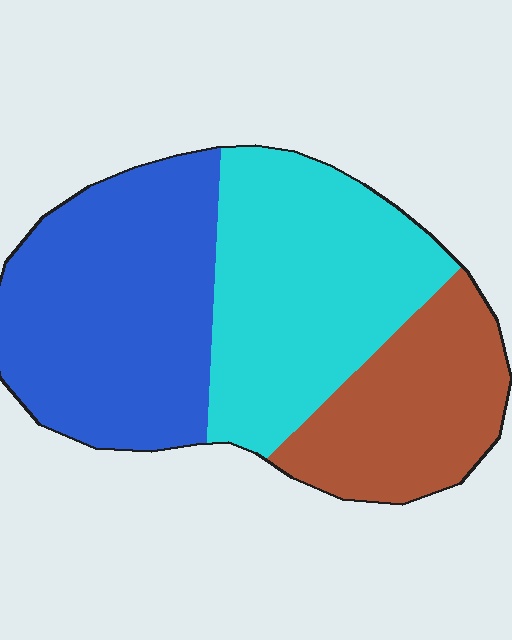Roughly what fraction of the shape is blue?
Blue covers 39% of the shape.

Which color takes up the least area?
Brown, at roughly 25%.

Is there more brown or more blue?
Blue.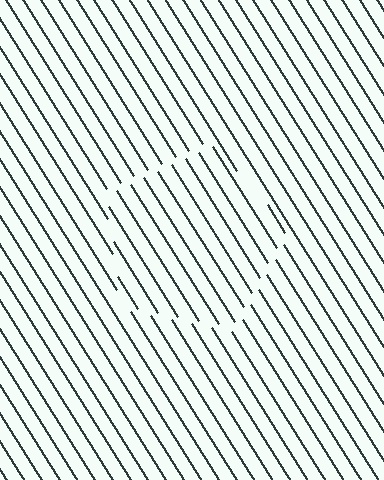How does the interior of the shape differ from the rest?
The interior of the shape contains the same grating, shifted by half a period — the contour is defined by the phase discontinuity where line-ends from the inner and outer gratings abut.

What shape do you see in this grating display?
An illusory pentagon. The interior of the shape contains the same grating, shifted by half a period — the contour is defined by the phase discontinuity where line-ends from the inner and outer gratings abut.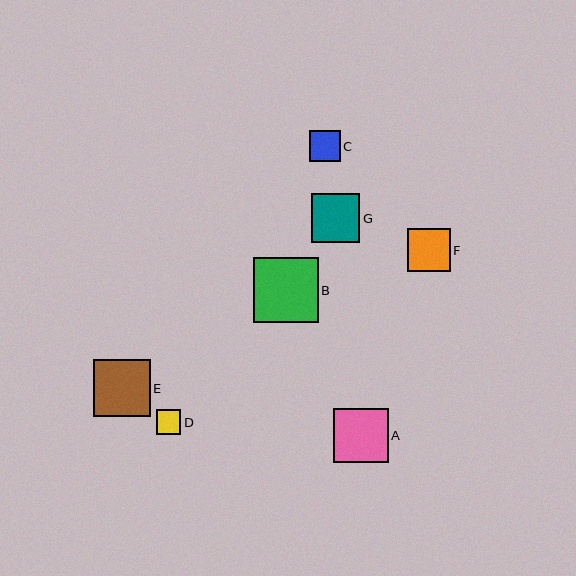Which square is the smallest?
Square D is the smallest with a size of approximately 25 pixels.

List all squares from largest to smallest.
From largest to smallest: B, E, A, G, F, C, D.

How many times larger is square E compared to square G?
Square E is approximately 1.2 times the size of square G.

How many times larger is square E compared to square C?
Square E is approximately 1.8 times the size of square C.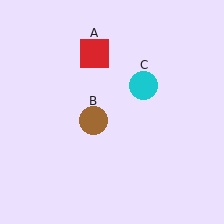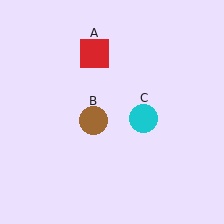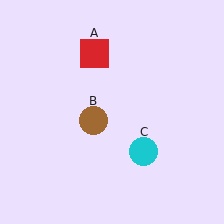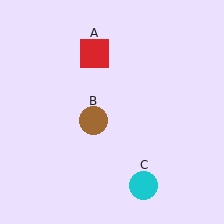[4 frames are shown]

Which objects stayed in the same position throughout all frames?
Red square (object A) and brown circle (object B) remained stationary.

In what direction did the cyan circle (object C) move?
The cyan circle (object C) moved down.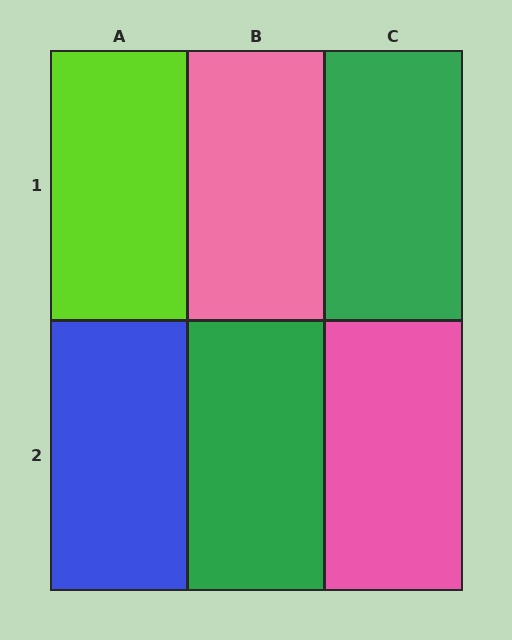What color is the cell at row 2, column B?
Green.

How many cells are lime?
1 cell is lime.